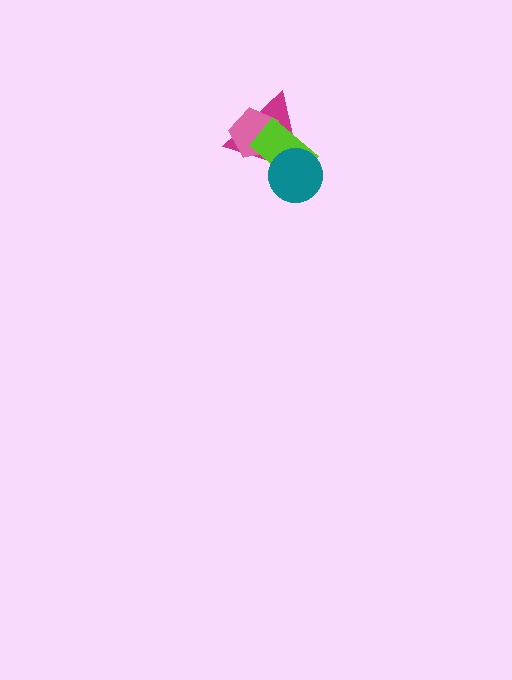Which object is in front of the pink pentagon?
The lime rectangle is in front of the pink pentagon.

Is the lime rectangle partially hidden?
Yes, it is partially covered by another shape.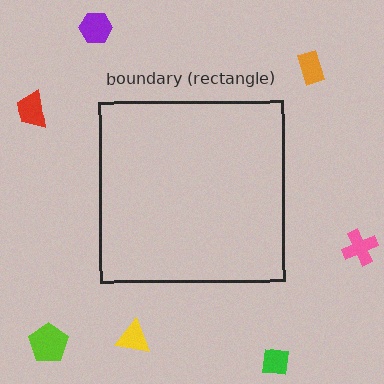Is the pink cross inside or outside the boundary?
Outside.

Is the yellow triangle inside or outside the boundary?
Outside.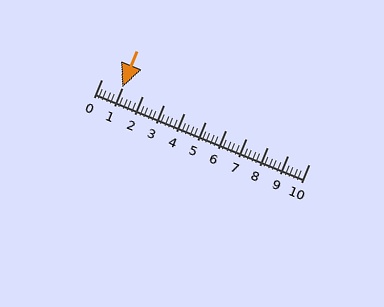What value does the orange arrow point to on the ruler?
The orange arrow points to approximately 1.0.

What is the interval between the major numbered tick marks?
The major tick marks are spaced 1 units apart.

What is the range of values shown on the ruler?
The ruler shows values from 0 to 10.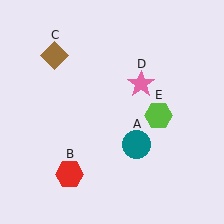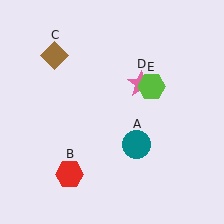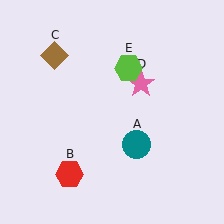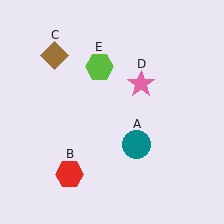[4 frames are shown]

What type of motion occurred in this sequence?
The lime hexagon (object E) rotated counterclockwise around the center of the scene.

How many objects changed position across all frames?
1 object changed position: lime hexagon (object E).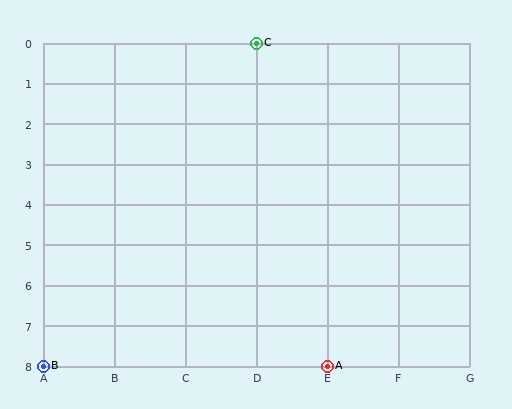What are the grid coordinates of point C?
Point C is at grid coordinates (D, 0).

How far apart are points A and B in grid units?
Points A and B are 4 columns apart.